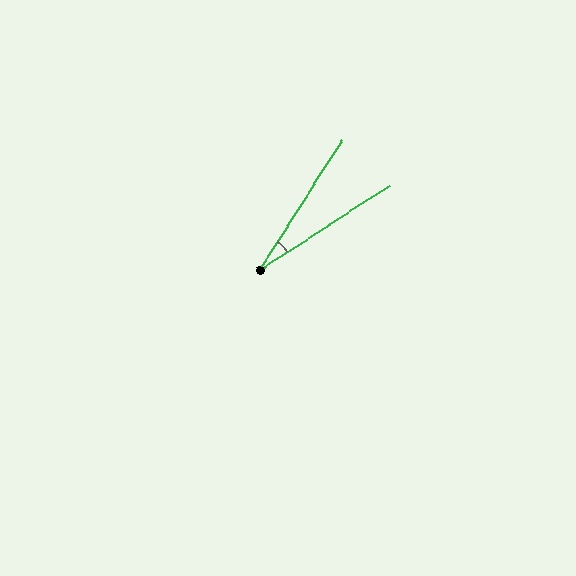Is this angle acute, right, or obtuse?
It is acute.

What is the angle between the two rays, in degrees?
Approximately 24 degrees.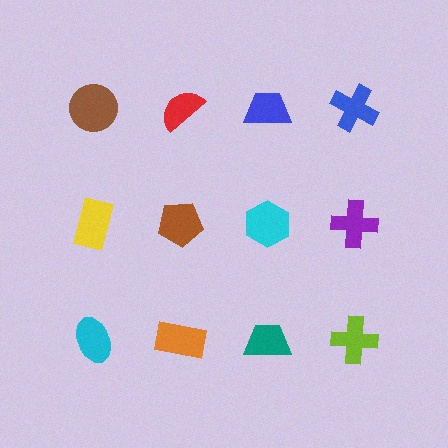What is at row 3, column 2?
An orange rectangle.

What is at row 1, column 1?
A brown circle.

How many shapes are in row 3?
4 shapes.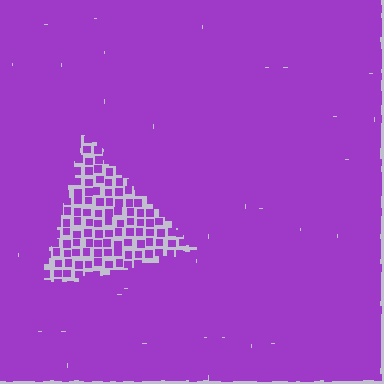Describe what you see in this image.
The image contains small purple elements arranged at two different densities. A triangle-shaped region is visible where the elements are less densely packed than the surrounding area.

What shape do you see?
I see a triangle.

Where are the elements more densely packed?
The elements are more densely packed outside the triangle boundary.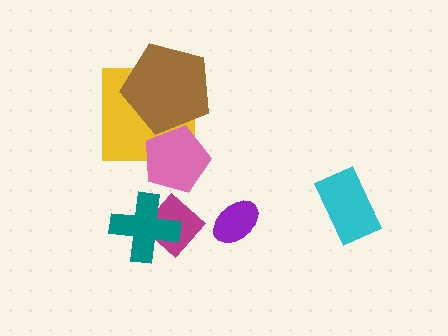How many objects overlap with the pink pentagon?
2 objects overlap with the pink pentagon.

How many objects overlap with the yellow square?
2 objects overlap with the yellow square.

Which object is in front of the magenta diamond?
The teal cross is in front of the magenta diamond.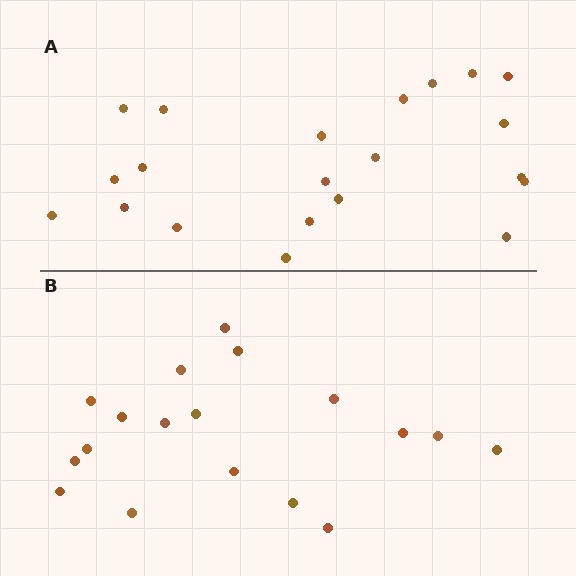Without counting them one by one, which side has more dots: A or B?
Region A (the top region) has more dots.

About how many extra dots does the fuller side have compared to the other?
Region A has just a few more — roughly 2 or 3 more dots than region B.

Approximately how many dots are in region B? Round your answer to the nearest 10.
About 20 dots. (The exact count is 18, which rounds to 20.)